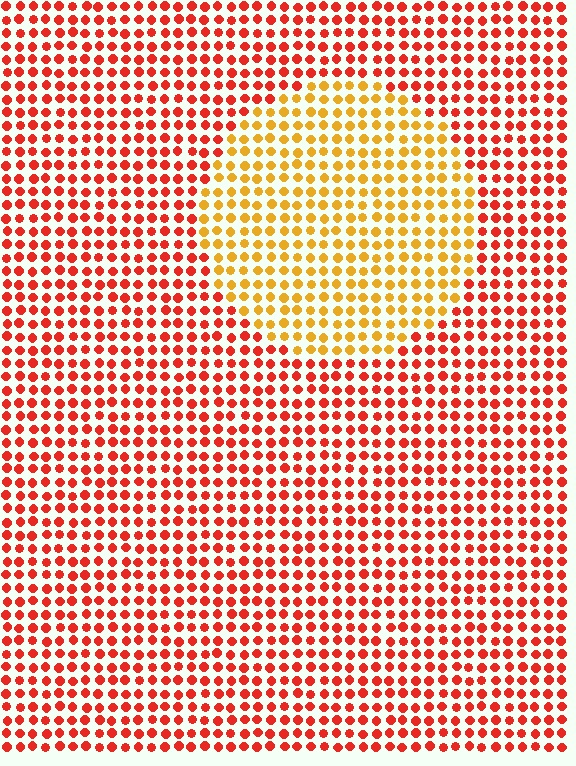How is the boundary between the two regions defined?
The boundary is defined purely by a slight shift in hue (about 39 degrees). Spacing, size, and orientation are identical on both sides.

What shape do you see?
I see a circle.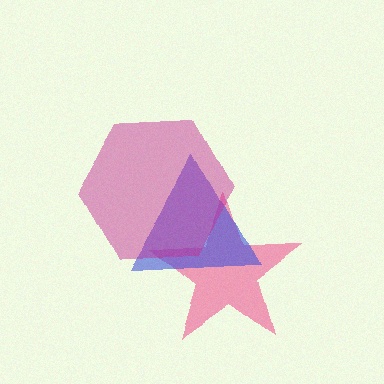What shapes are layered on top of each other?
The layered shapes are: a pink star, a blue triangle, a magenta hexagon.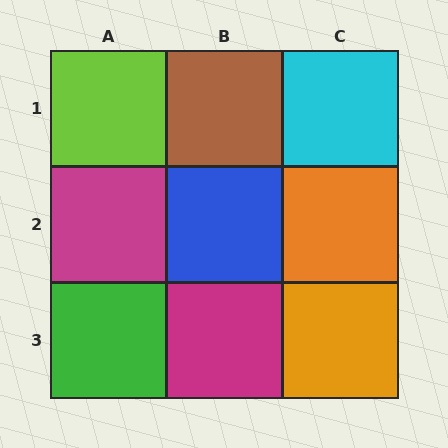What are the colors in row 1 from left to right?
Lime, brown, cyan.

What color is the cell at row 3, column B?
Magenta.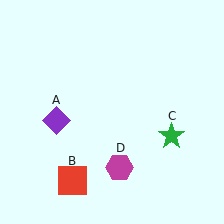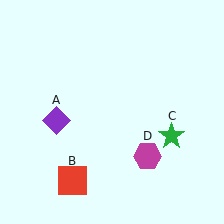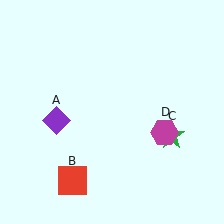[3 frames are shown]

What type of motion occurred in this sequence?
The magenta hexagon (object D) rotated counterclockwise around the center of the scene.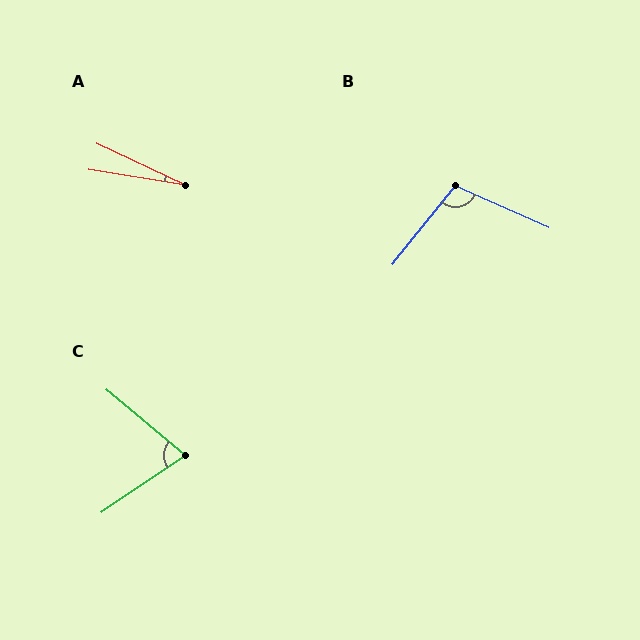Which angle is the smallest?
A, at approximately 16 degrees.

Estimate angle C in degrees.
Approximately 74 degrees.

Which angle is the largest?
B, at approximately 105 degrees.